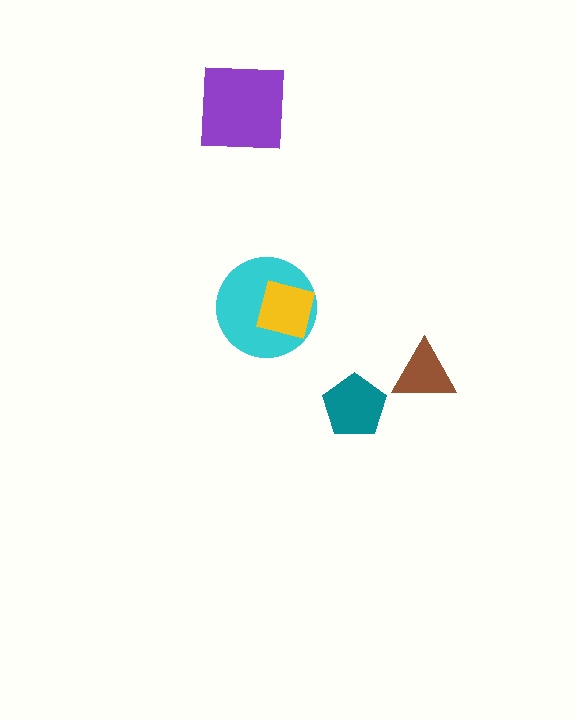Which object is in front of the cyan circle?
The yellow square is in front of the cyan circle.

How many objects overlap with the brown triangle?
0 objects overlap with the brown triangle.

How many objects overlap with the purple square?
0 objects overlap with the purple square.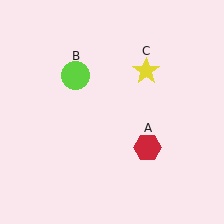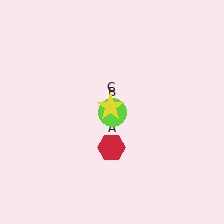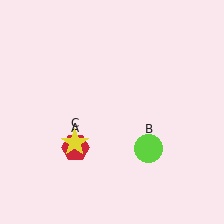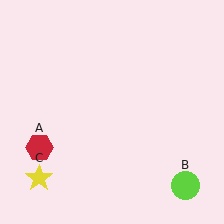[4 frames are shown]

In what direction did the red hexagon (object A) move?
The red hexagon (object A) moved left.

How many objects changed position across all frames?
3 objects changed position: red hexagon (object A), lime circle (object B), yellow star (object C).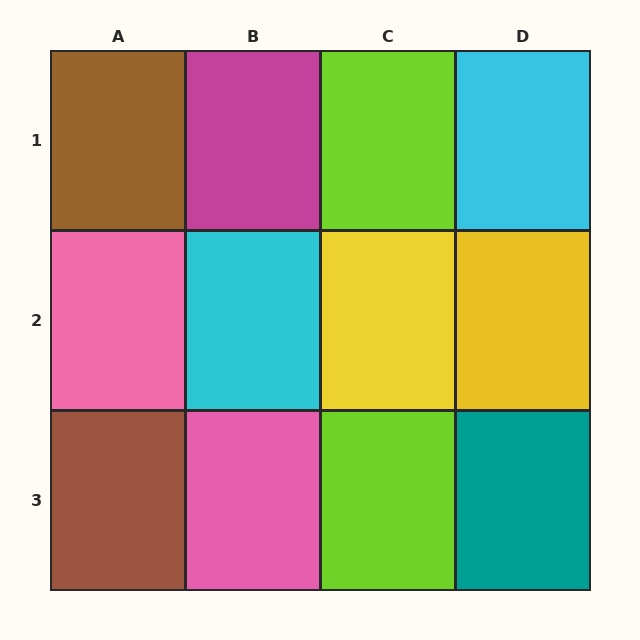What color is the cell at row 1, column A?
Brown.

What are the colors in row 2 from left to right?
Pink, cyan, yellow, yellow.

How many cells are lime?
2 cells are lime.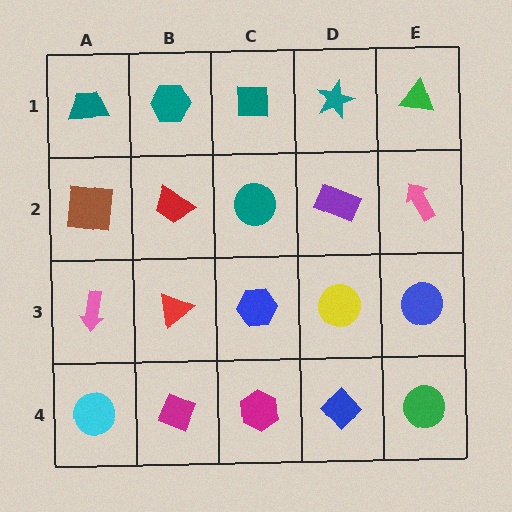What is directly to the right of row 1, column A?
A teal hexagon.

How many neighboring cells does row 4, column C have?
3.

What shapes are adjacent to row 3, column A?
A brown square (row 2, column A), a cyan circle (row 4, column A), a red triangle (row 3, column B).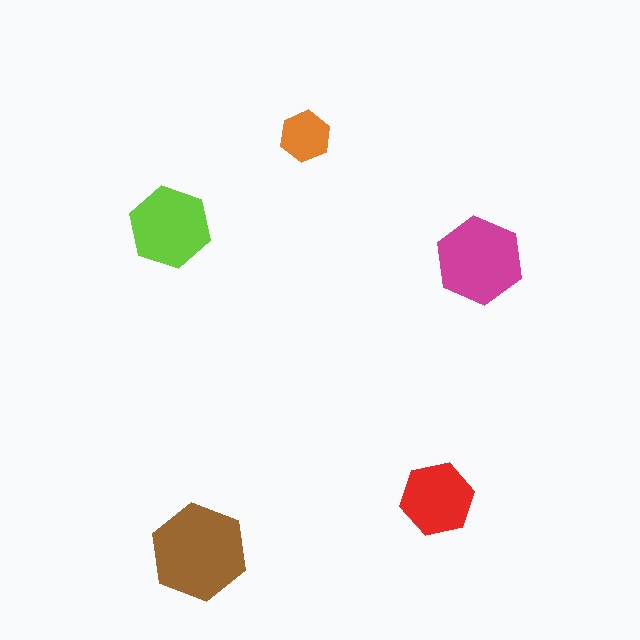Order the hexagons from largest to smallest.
the brown one, the magenta one, the lime one, the red one, the orange one.